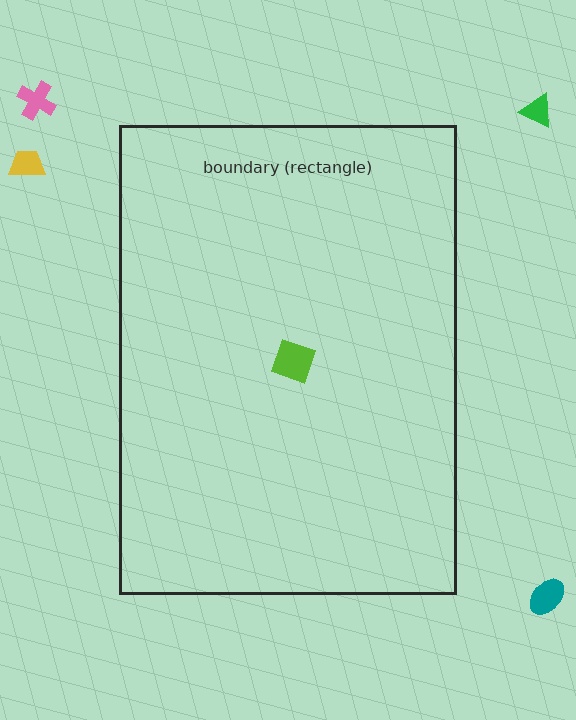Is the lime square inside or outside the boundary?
Inside.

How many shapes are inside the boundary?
1 inside, 4 outside.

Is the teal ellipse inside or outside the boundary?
Outside.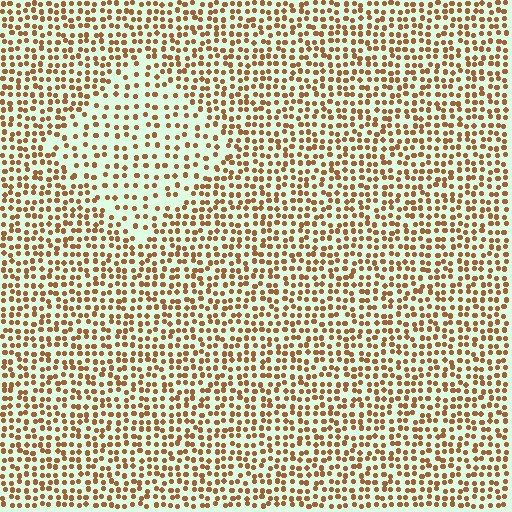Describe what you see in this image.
The image contains small brown elements arranged at two different densities. A diamond-shaped region is visible where the elements are less densely packed than the surrounding area.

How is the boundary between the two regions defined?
The boundary is defined by a change in element density (approximately 1.8x ratio). All elements are the same color, size, and shape.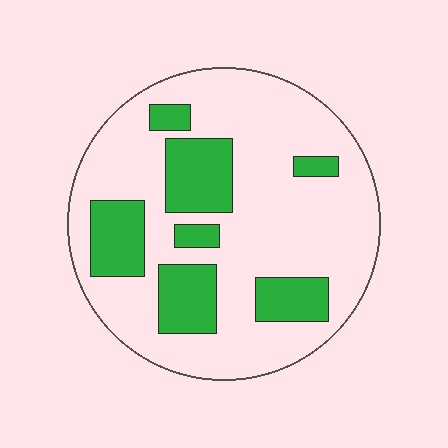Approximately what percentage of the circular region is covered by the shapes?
Approximately 25%.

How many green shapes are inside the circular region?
7.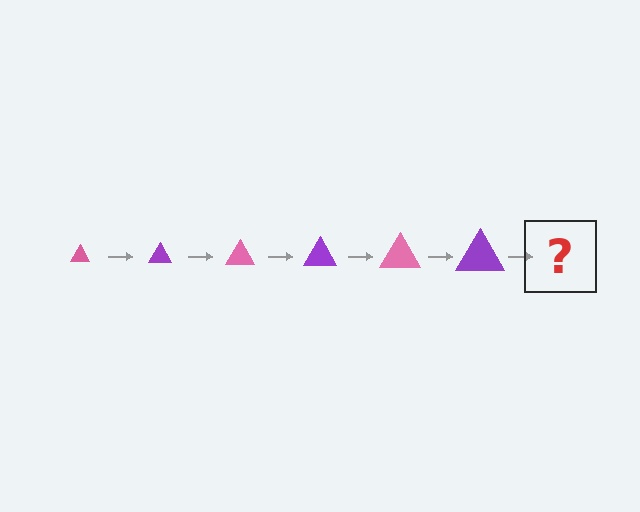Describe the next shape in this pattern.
It should be a pink triangle, larger than the previous one.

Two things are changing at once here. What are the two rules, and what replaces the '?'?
The two rules are that the triangle grows larger each step and the color cycles through pink and purple. The '?' should be a pink triangle, larger than the previous one.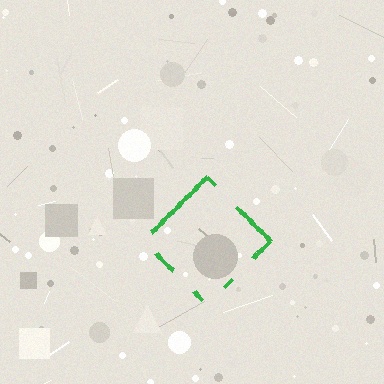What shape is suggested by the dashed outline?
The dashed outline suggests a diamond.